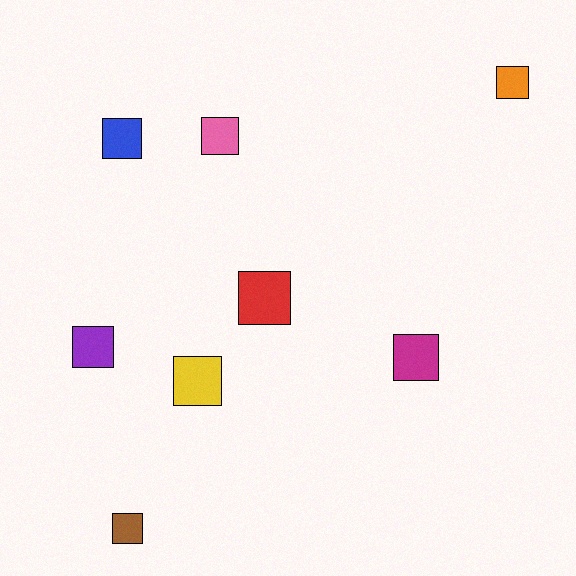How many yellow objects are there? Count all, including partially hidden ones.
There is 1 yellow object.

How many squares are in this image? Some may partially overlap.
There are 8 squares.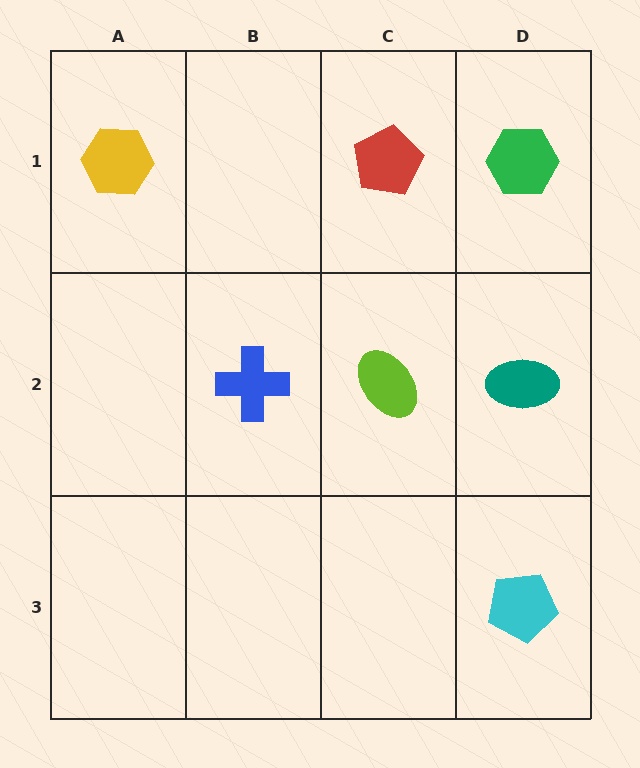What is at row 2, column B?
A blue cross.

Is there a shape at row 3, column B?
No, that cell is empty.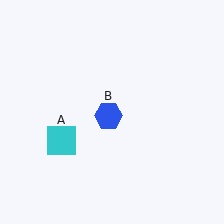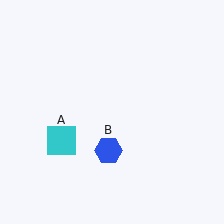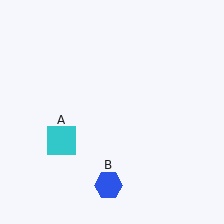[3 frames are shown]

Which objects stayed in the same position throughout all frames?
Cyan square (object A) remained stationary.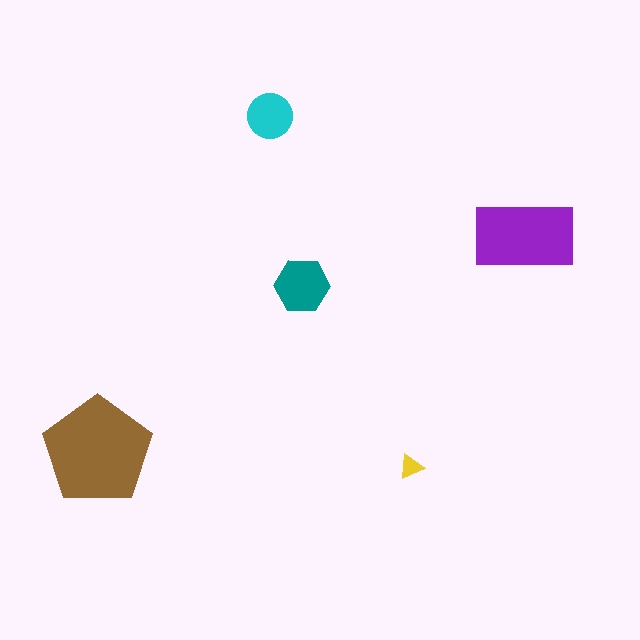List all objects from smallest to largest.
The yellow triangle, the cyan circle, the teal hexagon, the purple rectangle, the brown pentagon.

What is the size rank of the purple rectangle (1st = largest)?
2nd.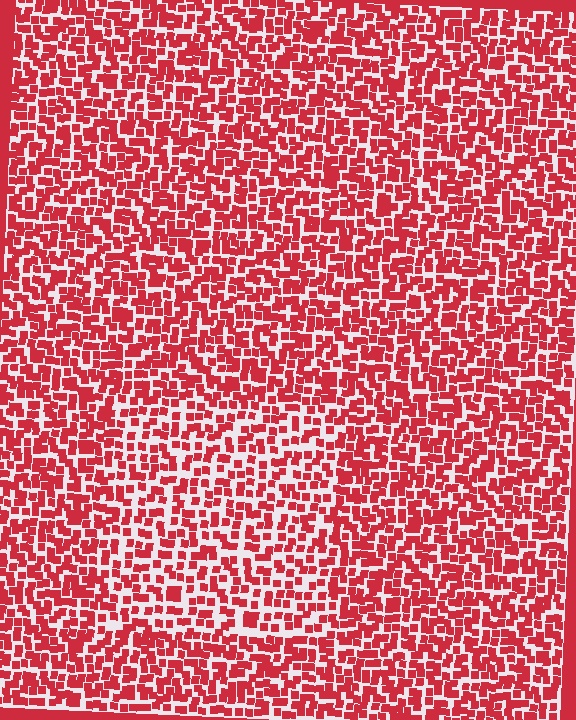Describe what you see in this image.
The image contains small red elements arranged at two different densities. A rectangle-shaped region is visible where the elements are less densely packed than the surrounding area.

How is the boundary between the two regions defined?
The boundary is defined by a change in element density (approximately 1.5x ratio). All elements are the same color, size, and shape.